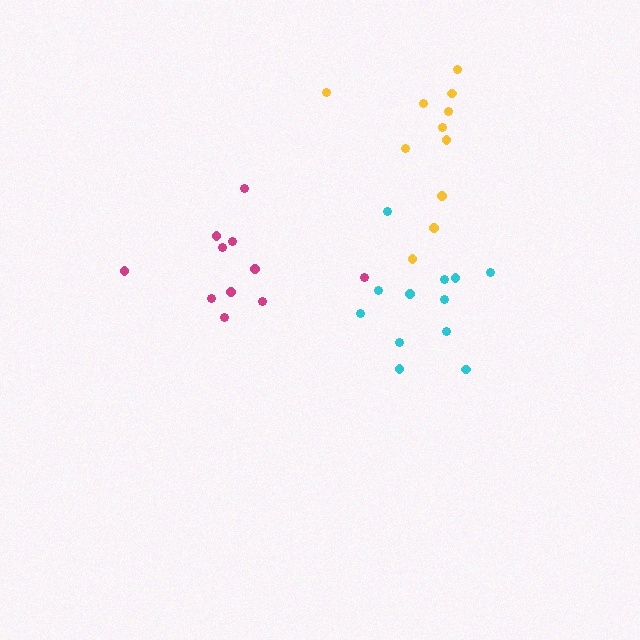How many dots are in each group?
Group 1: 12 dots, Group 2: 11 dots, Group 3: 11 dots (34 total).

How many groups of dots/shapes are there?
There are 3 groups.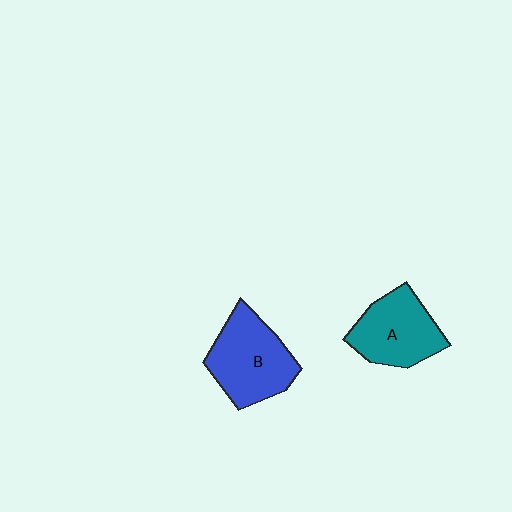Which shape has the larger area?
Shape B (blue).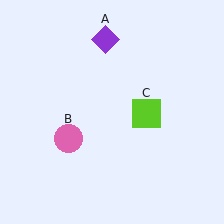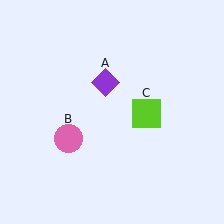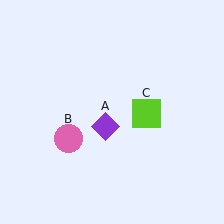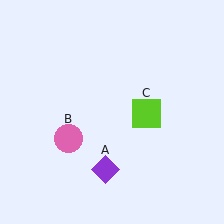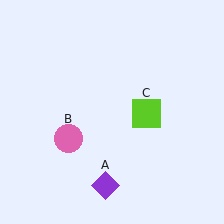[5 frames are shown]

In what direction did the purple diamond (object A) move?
The purple diamond (object A) moved down.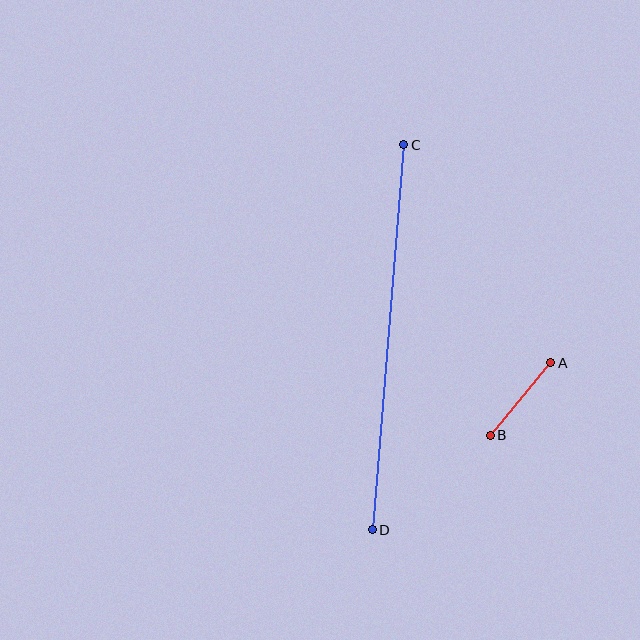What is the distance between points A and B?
The distance is approximately 95 pixels.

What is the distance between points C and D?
The distance is approximately 386 pixels.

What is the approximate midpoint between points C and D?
The midpoint is at approximately (388, 337) pixels.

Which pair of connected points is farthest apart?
Points C and D are farthest apart.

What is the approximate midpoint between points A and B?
The midpoint is at approximately (521, 399) pixels.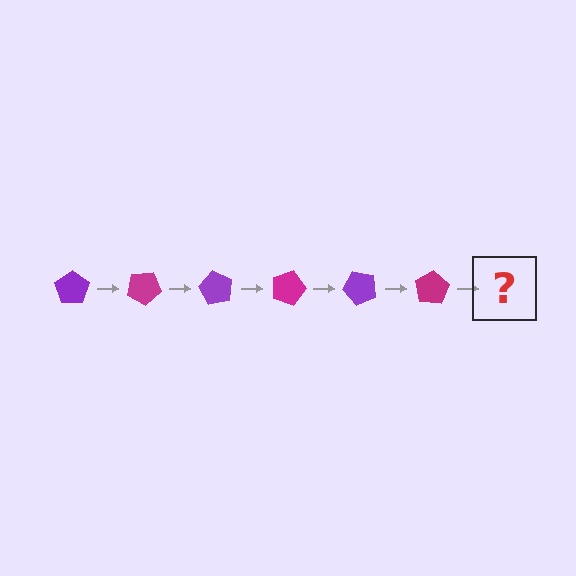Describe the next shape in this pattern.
It should be a purple pentagon, rotated 180 degrees from the start.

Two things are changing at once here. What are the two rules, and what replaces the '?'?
The two rules are that it rotates 30 degrees each step and the color cycles through purple and magenta. The '?' should be a purple pentagon, rotated 180 degrees from the start.